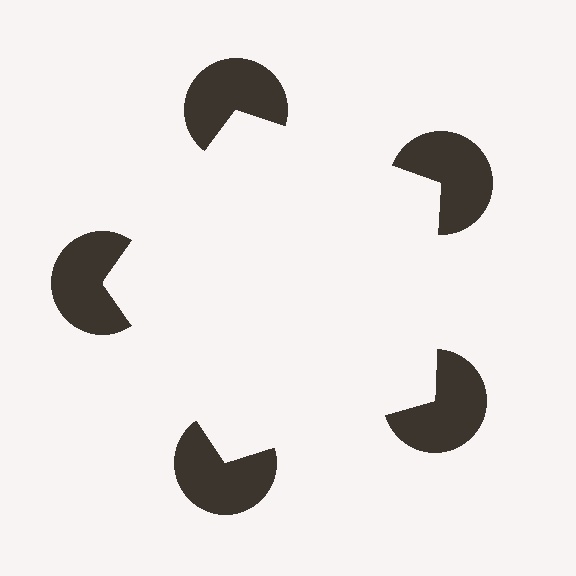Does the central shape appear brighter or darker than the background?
It typically appears slightly brighter than the background, even though no actual brightness change is drawn.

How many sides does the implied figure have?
5 sides.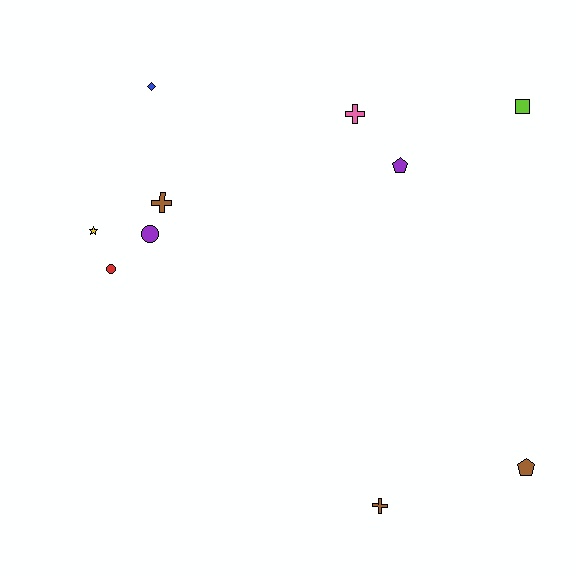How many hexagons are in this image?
There are no hexagons.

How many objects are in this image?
There are 10 objects.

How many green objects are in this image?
There are no green objects.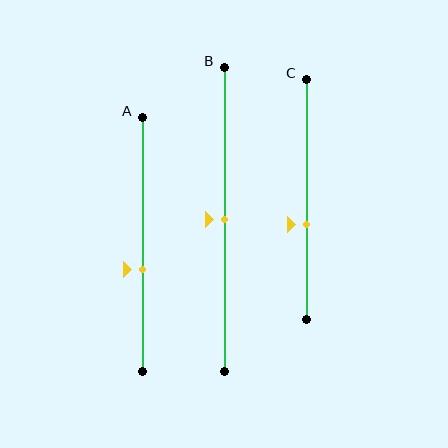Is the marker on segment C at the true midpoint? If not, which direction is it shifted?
No, the marker on segment C is shifted downward by about 10% of the segment length.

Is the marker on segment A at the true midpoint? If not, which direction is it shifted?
No, the marker on segment A is shifted downward by about 10% of the segment length.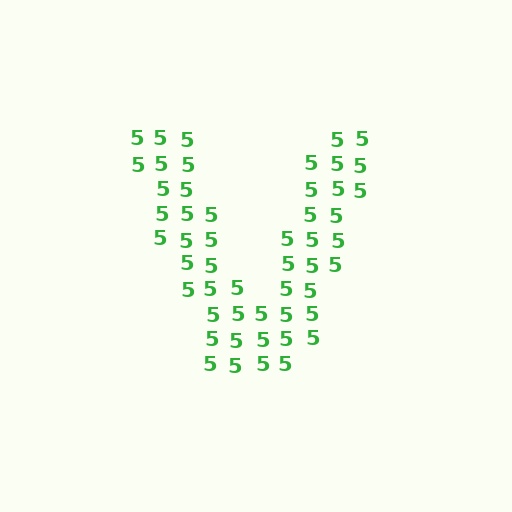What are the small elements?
The small elements are digit 5's.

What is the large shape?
The large shape is the letter V.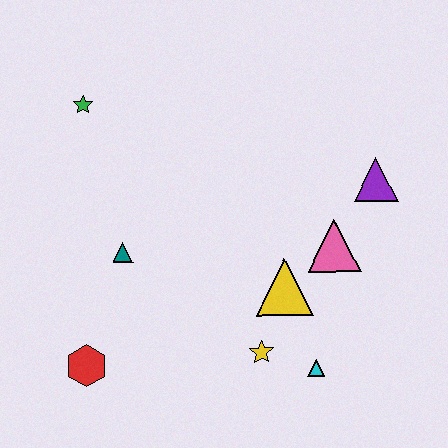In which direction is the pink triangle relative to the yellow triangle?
The pink triangle is to the right of the yellow triangle.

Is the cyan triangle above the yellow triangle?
No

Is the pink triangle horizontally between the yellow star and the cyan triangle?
No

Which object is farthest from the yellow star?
The green star is farthest from the yellow star.